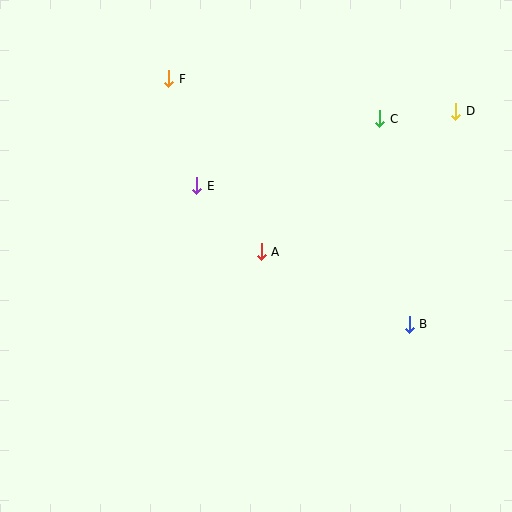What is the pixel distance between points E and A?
The distance between E and A is 92 pixels.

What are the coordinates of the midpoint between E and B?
The midpoint between E and B is at (303, 255).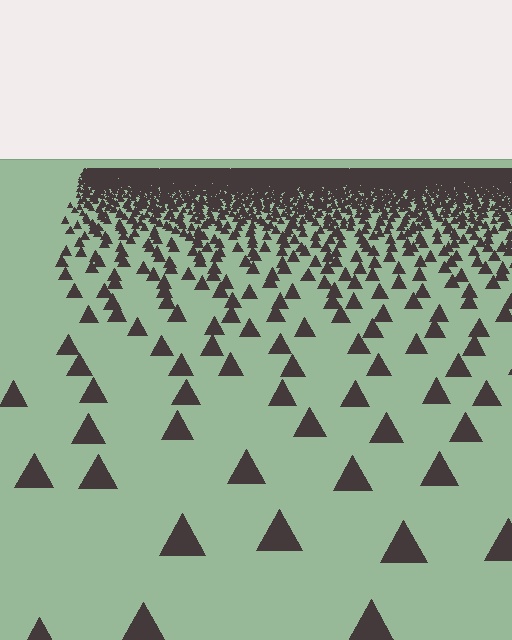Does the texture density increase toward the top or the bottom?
Density increases toward the top.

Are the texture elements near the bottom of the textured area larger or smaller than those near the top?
Larger. Near the bottom, elements are closer to the viewer and appear at a bigger on-screen size.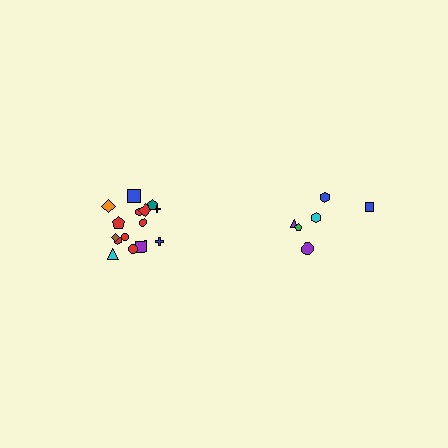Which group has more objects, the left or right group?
The left group.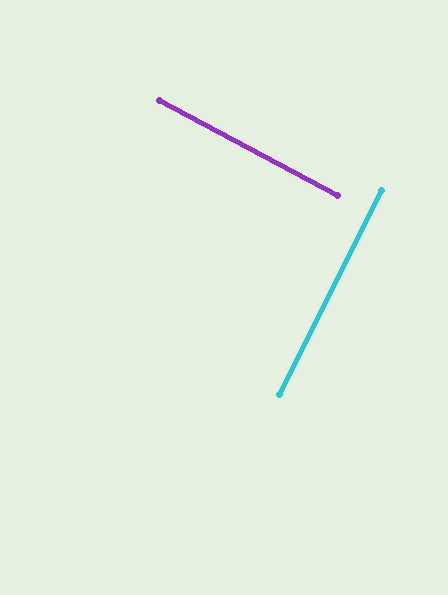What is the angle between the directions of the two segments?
Approximately 88 degrees.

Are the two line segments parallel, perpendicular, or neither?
Perpendicular — they meet at approximately 88°.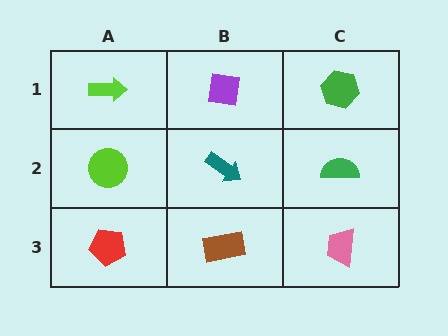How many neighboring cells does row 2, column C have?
3.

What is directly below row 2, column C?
A pink trapezoid.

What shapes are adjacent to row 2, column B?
A purple square (row 1, column B), a brown rectangle (row 3, column B), a lime circle (row 2, column A), a green semicircle (row 2, column C).